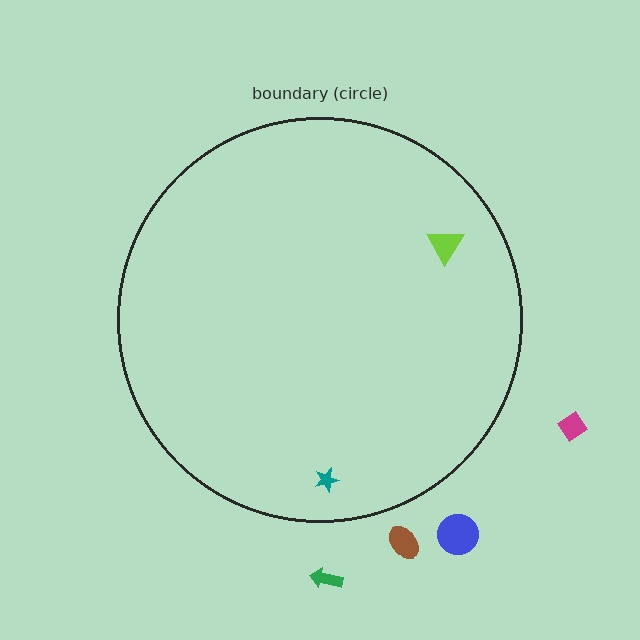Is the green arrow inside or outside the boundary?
Outside.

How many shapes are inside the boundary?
2 inside, 4 outside.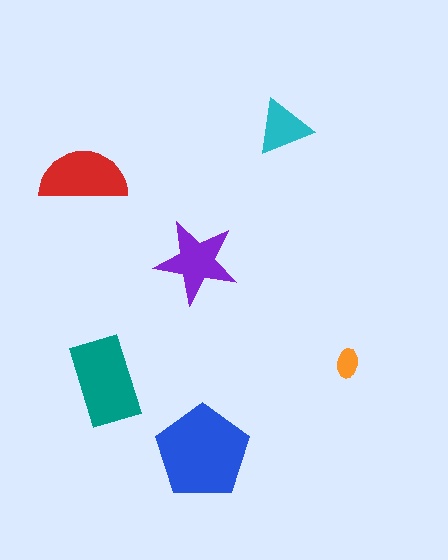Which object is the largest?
The blue pentagon.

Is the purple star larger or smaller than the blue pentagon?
Smaller.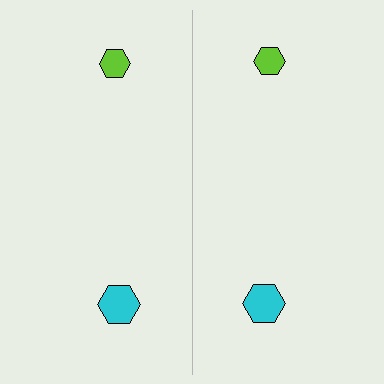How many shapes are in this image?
There are 4 shapes in this image.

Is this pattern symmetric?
Yes, this pattern has bilateral (reflection) symmetry.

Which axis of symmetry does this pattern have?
The pattern has a vertical axis of symmetry running through the center of the image.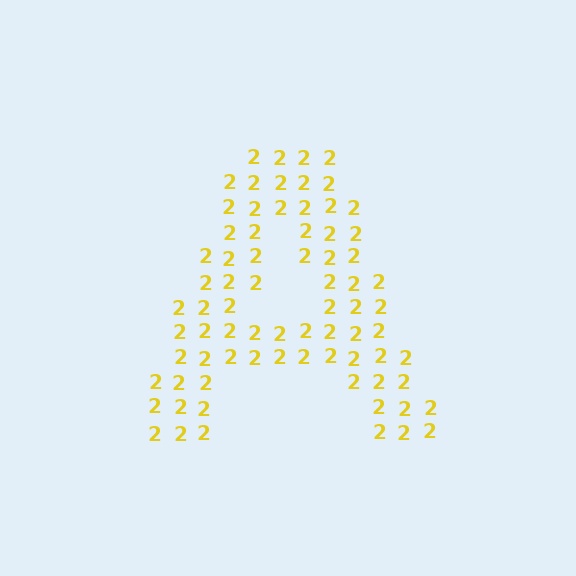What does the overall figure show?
The overall figure shows the letter A.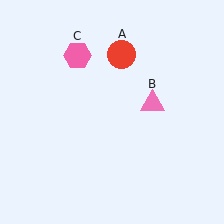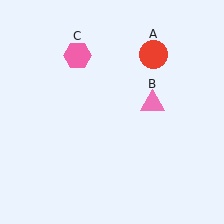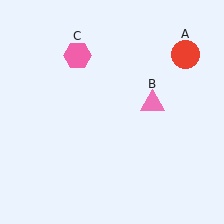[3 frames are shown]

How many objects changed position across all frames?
1 object changed position: red circle (object A).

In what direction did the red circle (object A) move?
The red circle (object A) moved right.